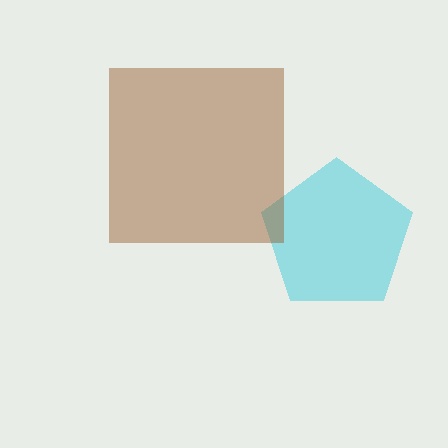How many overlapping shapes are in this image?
There are 2 overlapping shapes in the image.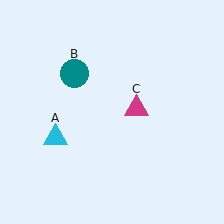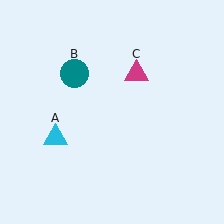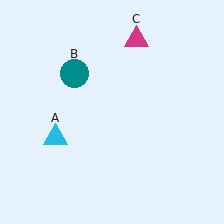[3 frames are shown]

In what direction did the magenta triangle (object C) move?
The magenta triangle (object C) moved up.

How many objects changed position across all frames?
1 object changed position: magenta triangle (object C).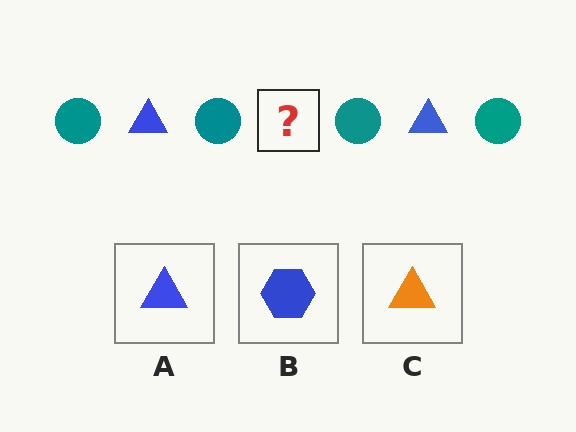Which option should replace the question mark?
Option A.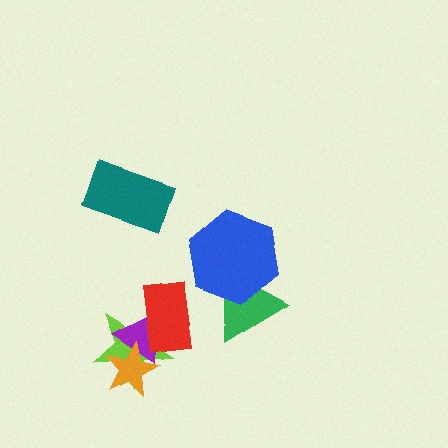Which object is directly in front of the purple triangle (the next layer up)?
The red rectangle is directly in front of the purple triangle.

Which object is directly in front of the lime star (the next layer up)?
The purple triangle is directly in front of the lime star.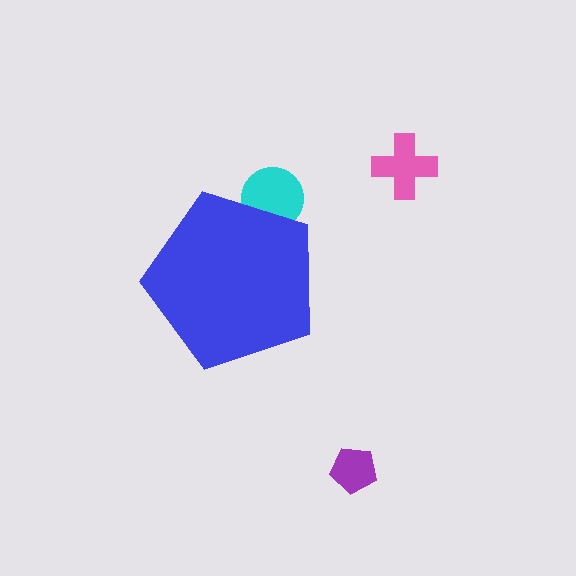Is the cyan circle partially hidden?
Yes, the cyan circle is partially hidden behind the blue pentagon.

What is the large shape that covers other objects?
A blue pentagon.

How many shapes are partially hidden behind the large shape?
1 shape is partially hidden.